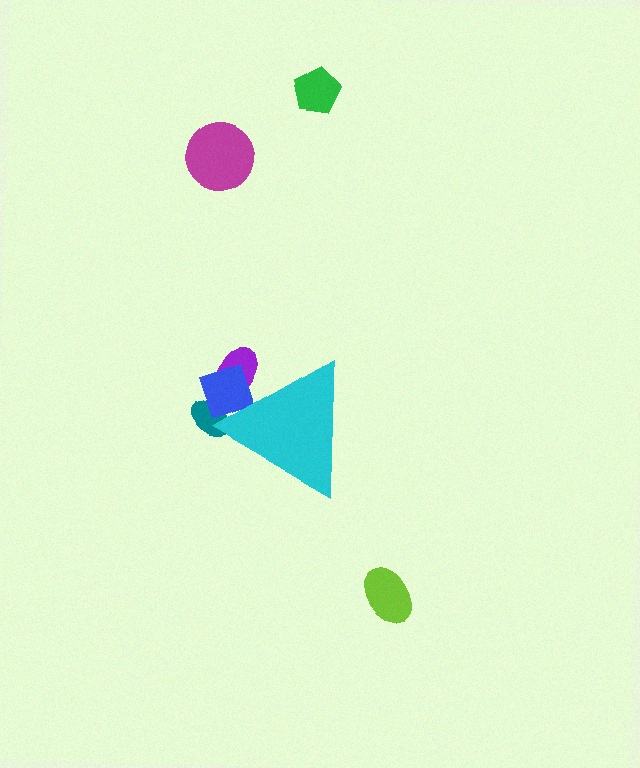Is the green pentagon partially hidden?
No, the green pentagon is fully visible.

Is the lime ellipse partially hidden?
No, the lime ellipse is fully visible.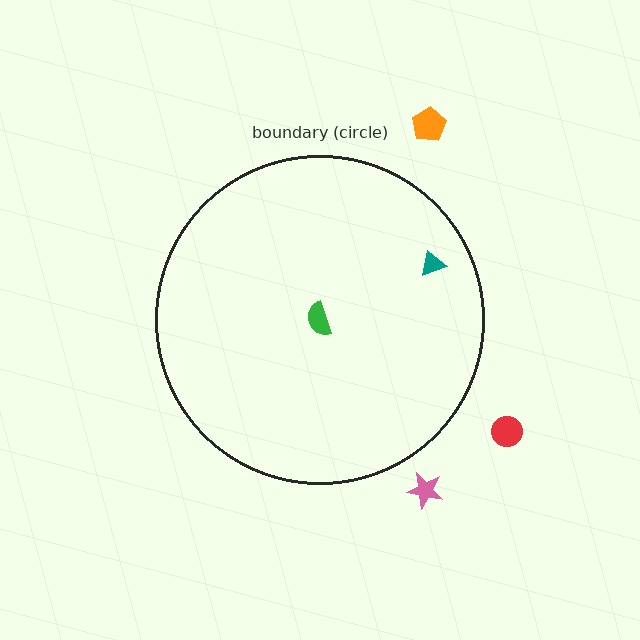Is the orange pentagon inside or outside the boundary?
Outside.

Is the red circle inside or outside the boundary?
Outside.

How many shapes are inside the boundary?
2 inside, 3 outside.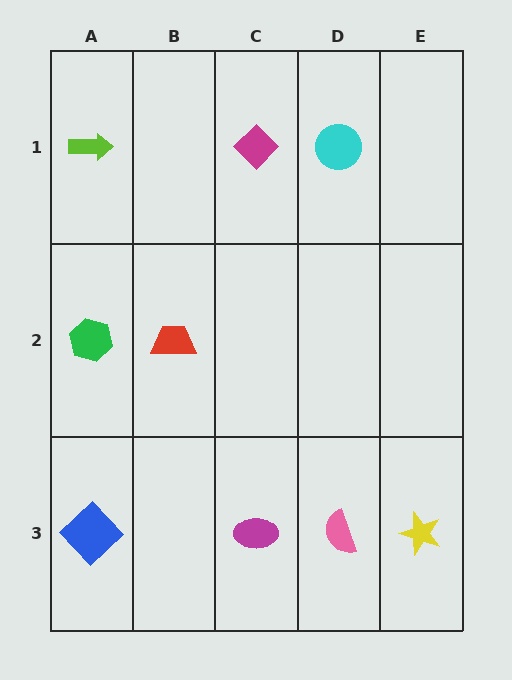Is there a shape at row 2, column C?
No, that cell is empty.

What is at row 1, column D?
A cyan circle.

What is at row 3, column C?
A magenta ellipse.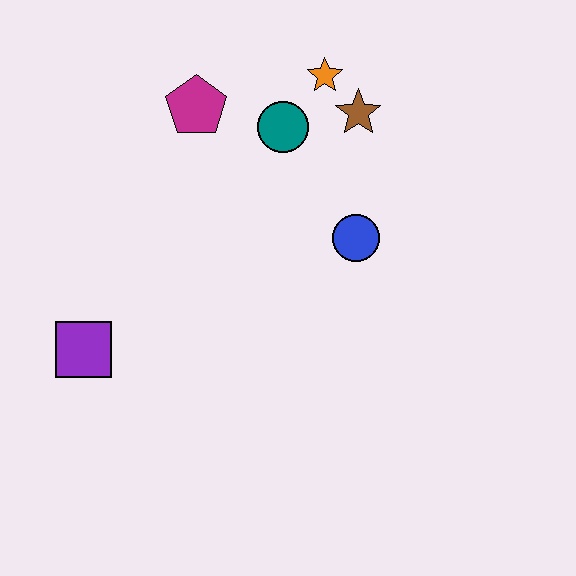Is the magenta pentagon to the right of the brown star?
No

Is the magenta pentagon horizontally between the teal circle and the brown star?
No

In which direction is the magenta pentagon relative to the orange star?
The magenta pentagon is to the left of the orange star.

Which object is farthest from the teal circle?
The purple square is farthest from the teal circle.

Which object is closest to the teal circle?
The orange star is closest to the teal circle.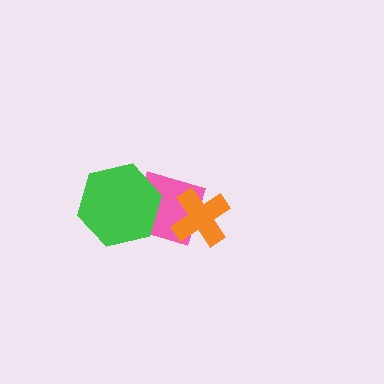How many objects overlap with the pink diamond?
2 objects overlap with the pink diamond.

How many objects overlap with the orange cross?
1 object overlaps with the orange cross.